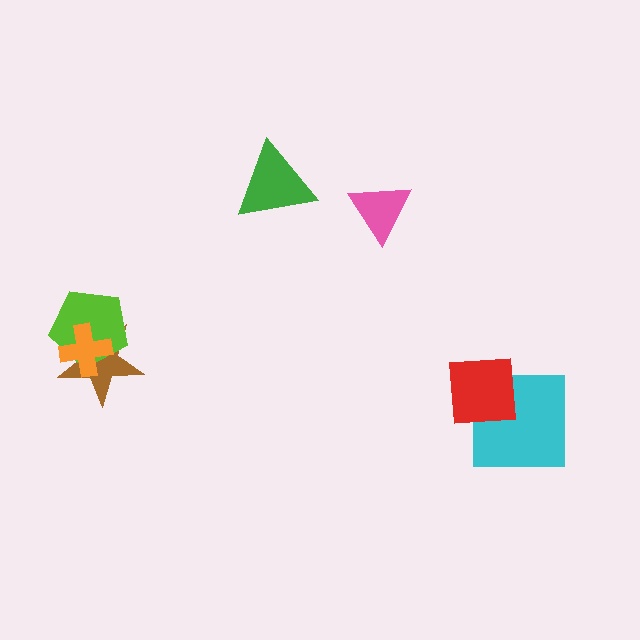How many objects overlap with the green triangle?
0 objects overlap with the green triangle.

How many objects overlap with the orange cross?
2 objects overlap with the orange cross.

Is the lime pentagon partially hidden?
Yes, it is partially covered by another shape.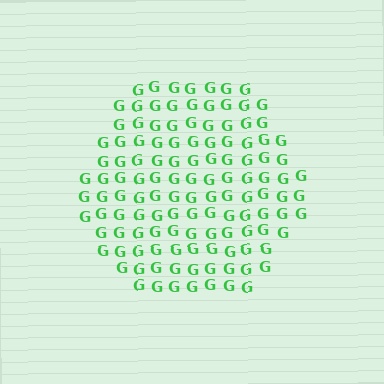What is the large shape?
The large shape is a hexagon.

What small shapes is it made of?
It is made of small letter G's.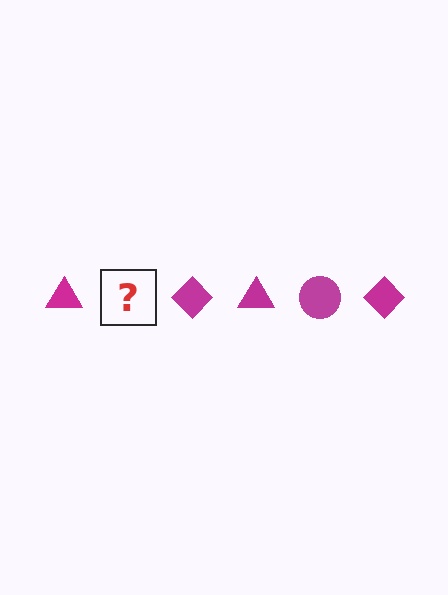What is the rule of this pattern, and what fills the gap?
The rule is that the pattern cycles through triangle, circle, diamond shapes in magenta. The gap should be filled with a magenta circle.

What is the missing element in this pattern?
The missing element is a magenta circle.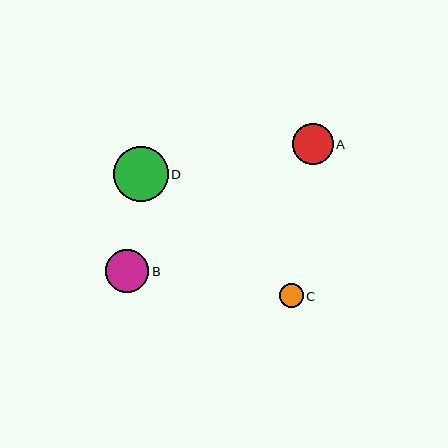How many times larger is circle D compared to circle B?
Circle D is approximately 1.3 times the size of circle B.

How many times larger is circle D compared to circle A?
Circle D is approximately 1.3 times the size of circle A.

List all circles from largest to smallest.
From largest to smallest: D, B, A, C.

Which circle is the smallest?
Circle C is the smallest with a size of approximately 24 pixels.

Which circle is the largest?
Circle D is the largest with a size of approximately 54 pixels.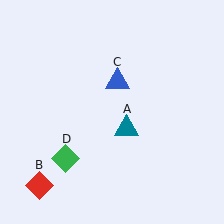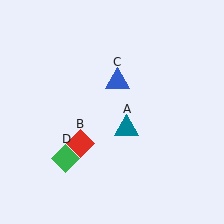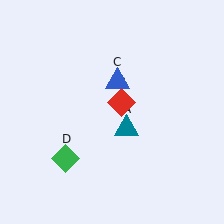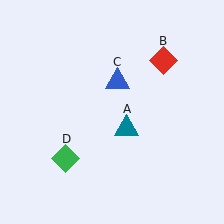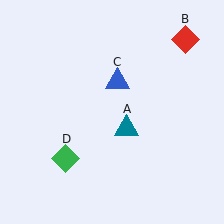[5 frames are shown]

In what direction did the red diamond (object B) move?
The red diamond (object B) moved up and to the right.